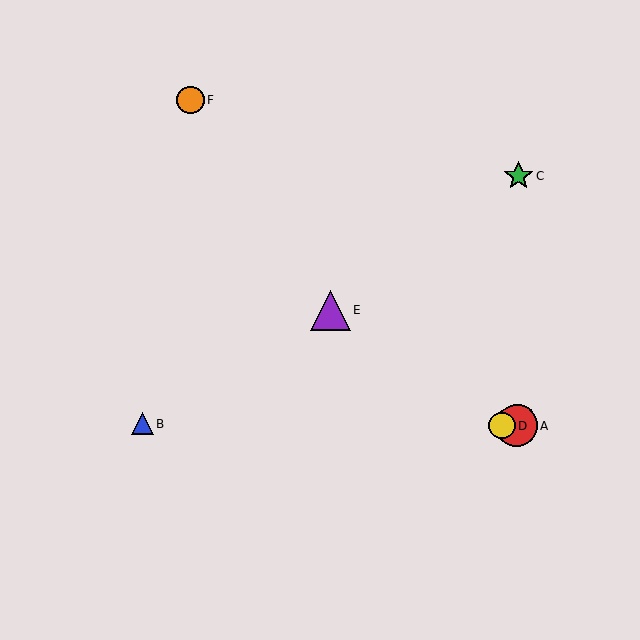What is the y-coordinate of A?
Object A is at y≈426.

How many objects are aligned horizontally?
3 objects (A, B, D) are aligned horizontally.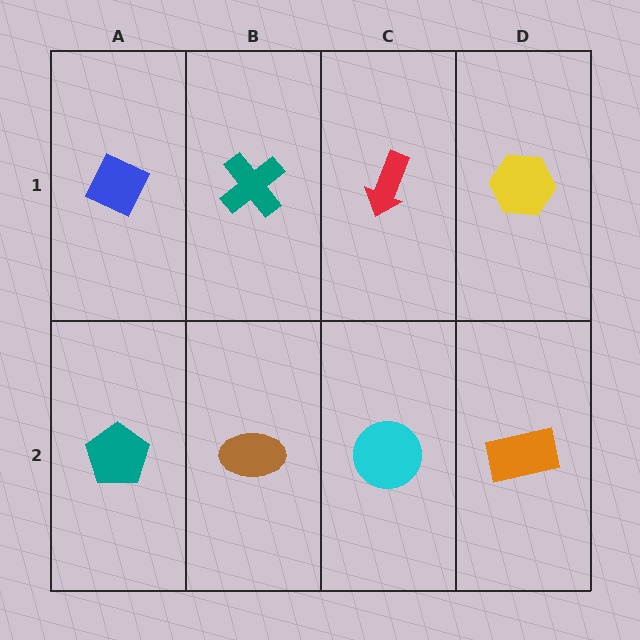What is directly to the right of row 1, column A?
A teal cross.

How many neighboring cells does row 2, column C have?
3.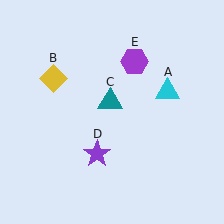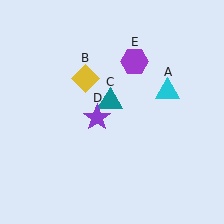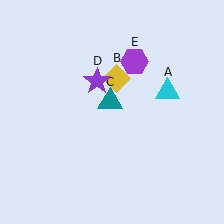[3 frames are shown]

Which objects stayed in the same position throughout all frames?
Cyan triangle (object A) and teal triangle (object C) and purple hexagon (object E) remained stationary.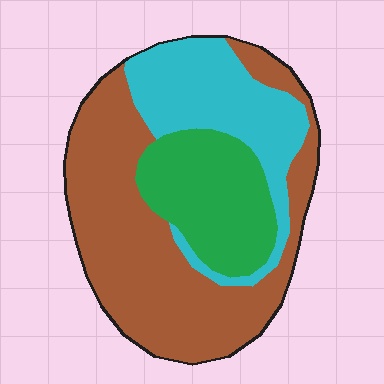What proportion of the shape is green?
Green takes up about one quarter (1/4) of the shape.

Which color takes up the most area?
Brown, at roughly 50%.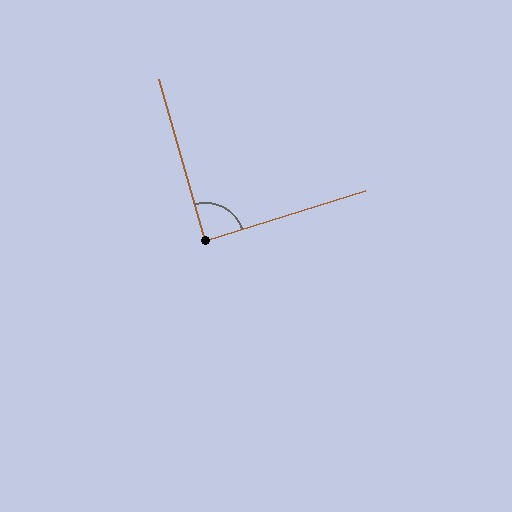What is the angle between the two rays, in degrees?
Approximately 88 degrees.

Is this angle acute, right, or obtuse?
It is approximately a right angle.